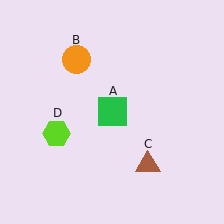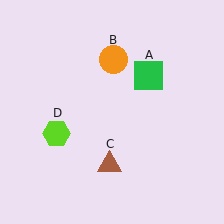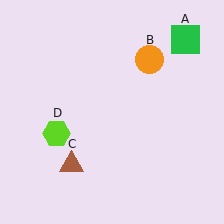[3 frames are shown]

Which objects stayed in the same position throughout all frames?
Lime hexagon (object D) remained stationary.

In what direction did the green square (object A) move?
The green square (object A) moved up and to the right.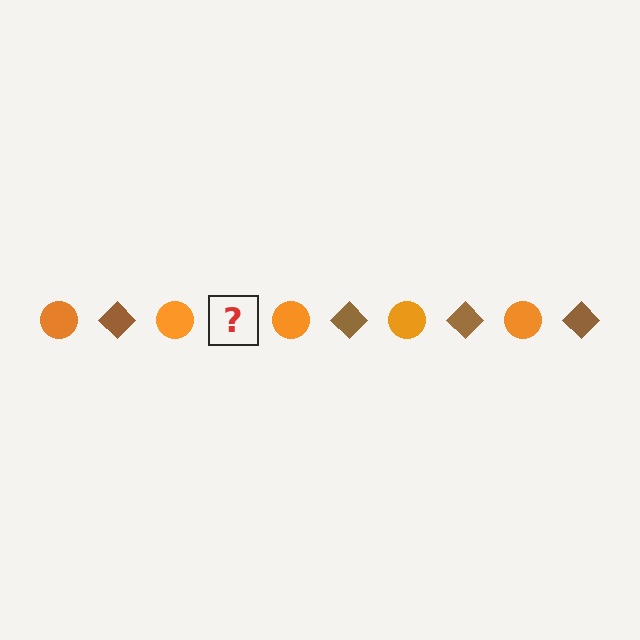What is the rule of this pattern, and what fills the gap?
The rule is that the pattern alternates between orange circle and brown diamond. The gap should be filled with a brown diamond.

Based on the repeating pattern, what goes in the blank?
The blank should be a brown diamond.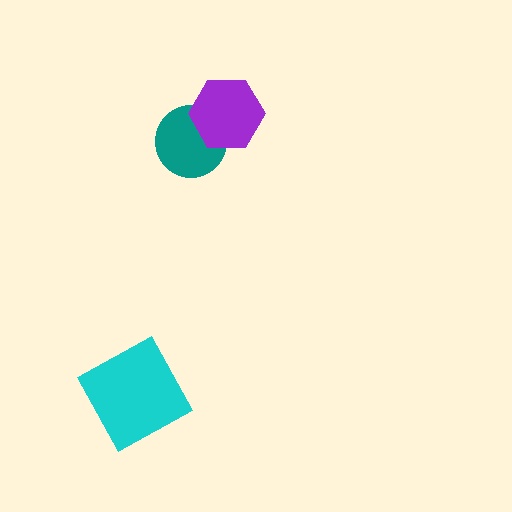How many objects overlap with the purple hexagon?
1 object overlaps with the purple hexagon.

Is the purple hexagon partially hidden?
No, no other shape covers it.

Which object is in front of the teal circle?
The purple hexagon is in front of the teal circle.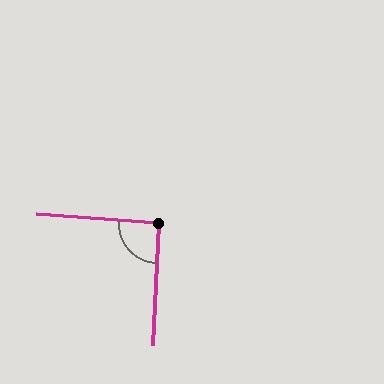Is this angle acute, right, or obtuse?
It is approximately a right angle.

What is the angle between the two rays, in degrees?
Approximately 92 degrees.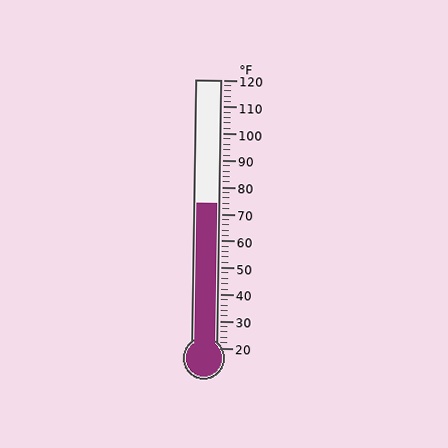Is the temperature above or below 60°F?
The temperature is above 60°F.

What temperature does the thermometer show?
The thermometer shows approximately 74°F.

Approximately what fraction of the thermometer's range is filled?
The thermometer is filled to approximately 55% of its range.